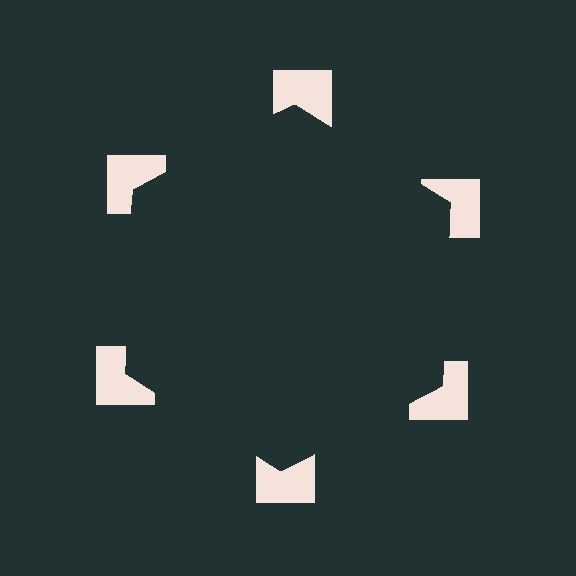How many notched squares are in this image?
There are 6 — one at each vertex of the illusory hexagon.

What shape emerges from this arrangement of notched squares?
An illusory hexagon — its edges are inferred from the aligned wedge cuts in the notched squares, not physically drawn.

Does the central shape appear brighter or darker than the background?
It typically appears slightly darker than the background, even though no actual brightness change is drawn.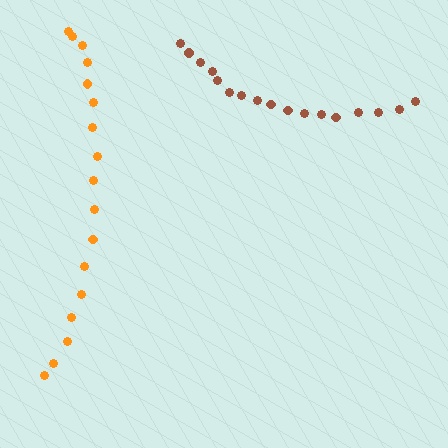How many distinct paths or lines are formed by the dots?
There are 2 distinct paths.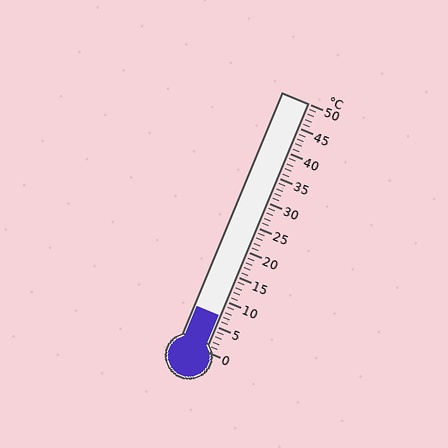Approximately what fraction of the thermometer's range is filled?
The thermometer is filled to approximately 15% of its range.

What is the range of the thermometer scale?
The thermometer scale ranges from 0°C to 50°C.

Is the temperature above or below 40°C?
The temperature is below 40°C.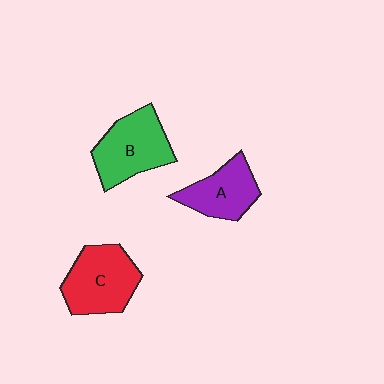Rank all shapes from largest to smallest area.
From largest to smallest: C (red), B (green), A (purple).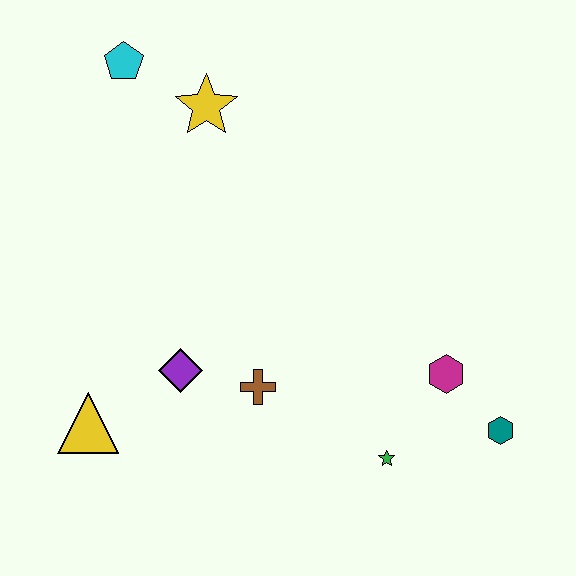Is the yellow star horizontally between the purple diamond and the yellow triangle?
No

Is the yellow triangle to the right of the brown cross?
No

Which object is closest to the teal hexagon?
The magenta hexagon is closest to the teal hexagon.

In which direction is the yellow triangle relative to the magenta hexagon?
The yellow triangle is to the left of the magenta hexagon.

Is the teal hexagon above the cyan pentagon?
No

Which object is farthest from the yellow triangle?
The teal hexagon is farthest from the yellow triangle.